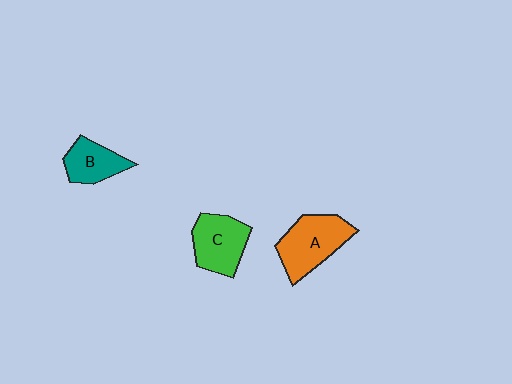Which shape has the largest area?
Shape A (orange).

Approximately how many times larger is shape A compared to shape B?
Approximately 1.6 times.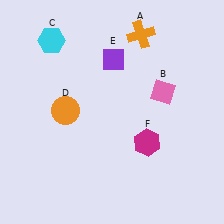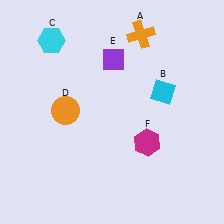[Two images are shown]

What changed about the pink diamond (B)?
In Image 1, B is pink. In Image 2, it changed to cyan.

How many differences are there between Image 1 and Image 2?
There is 1 difference between the two images.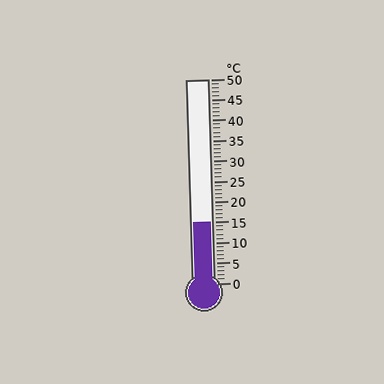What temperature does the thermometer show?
The thermometer shows approximately 15°C.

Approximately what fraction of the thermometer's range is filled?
The thermometer is filled to approximately 30% of its range.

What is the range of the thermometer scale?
The thermometer scale ranges from 0°C to 50°C.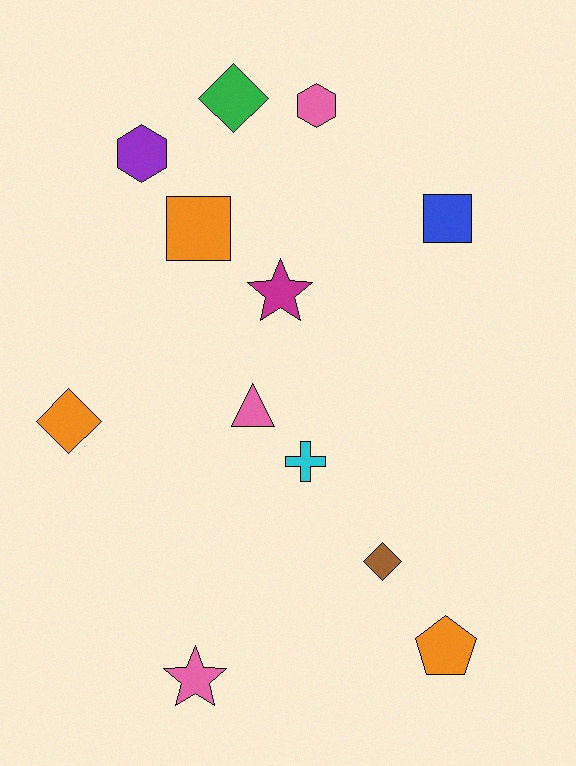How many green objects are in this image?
There is 1 green object.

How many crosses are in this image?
There is 1 cross.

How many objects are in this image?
There are 12 objects.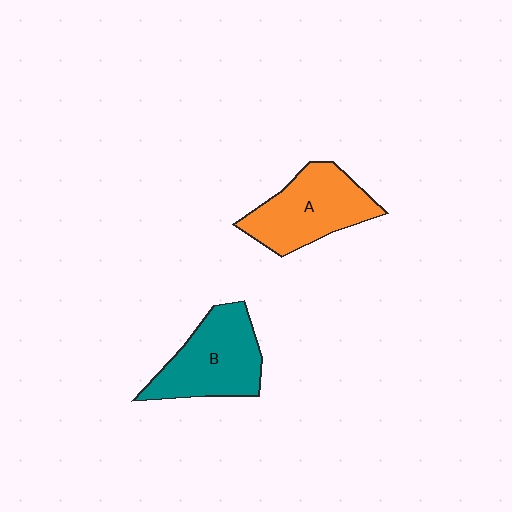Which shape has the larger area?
Shape B (teal).